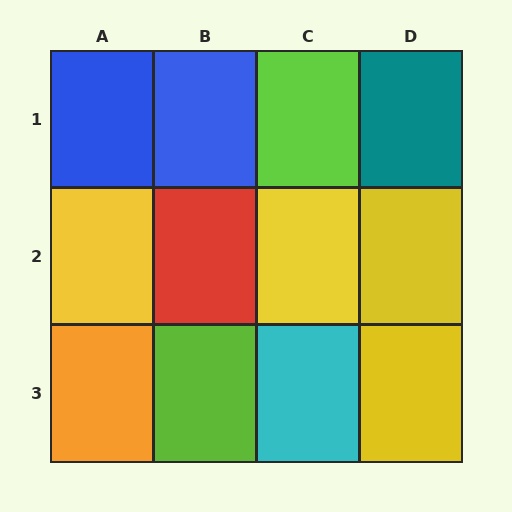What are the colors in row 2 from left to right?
Yellow, red, yellow, yellow.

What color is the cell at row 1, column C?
Lime.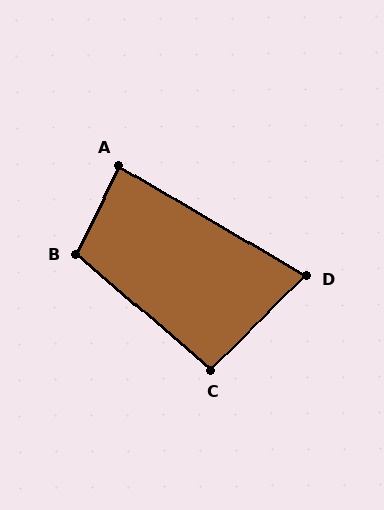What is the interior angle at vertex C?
Approximately 95 degrees (obtuse).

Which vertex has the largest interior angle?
B, at approximately 105 degrees.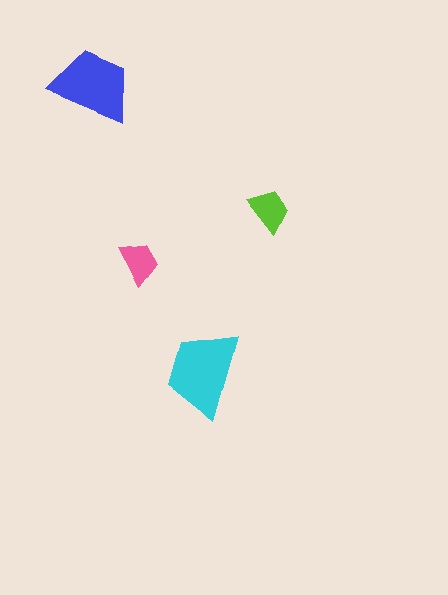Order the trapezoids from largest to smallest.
the cyan one, the blue one, the lime one, the pink one.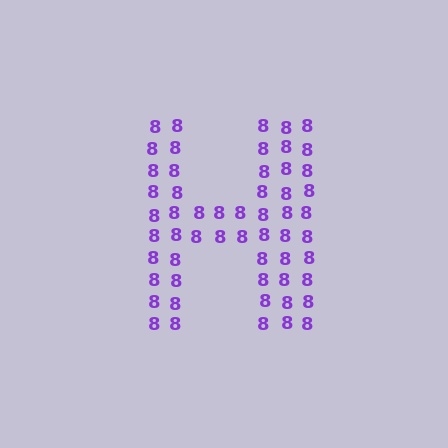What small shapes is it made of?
It is made of small digit 8's.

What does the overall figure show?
The overall figure shows the letter H.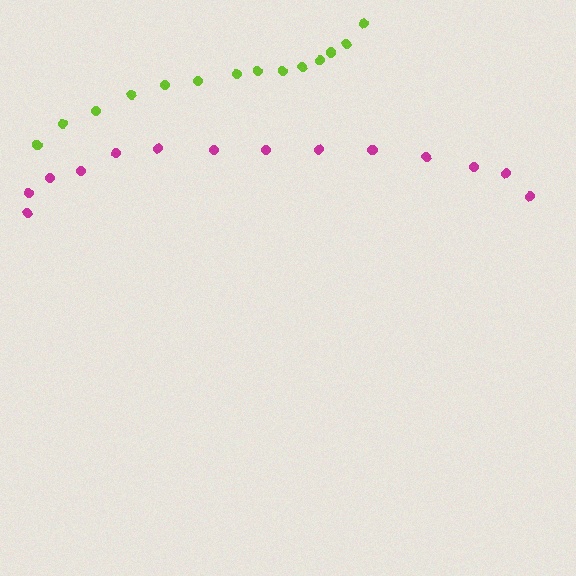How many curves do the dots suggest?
There are 2 distinct paths.